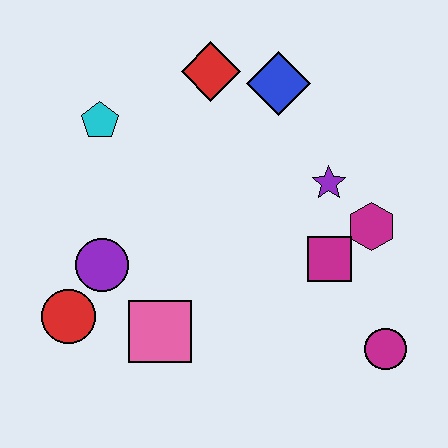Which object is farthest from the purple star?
The red circle is farthest from the purple star.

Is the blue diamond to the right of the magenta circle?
No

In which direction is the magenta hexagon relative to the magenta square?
The magenta hexagon is to the right of the magenta square.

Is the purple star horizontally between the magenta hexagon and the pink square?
Yes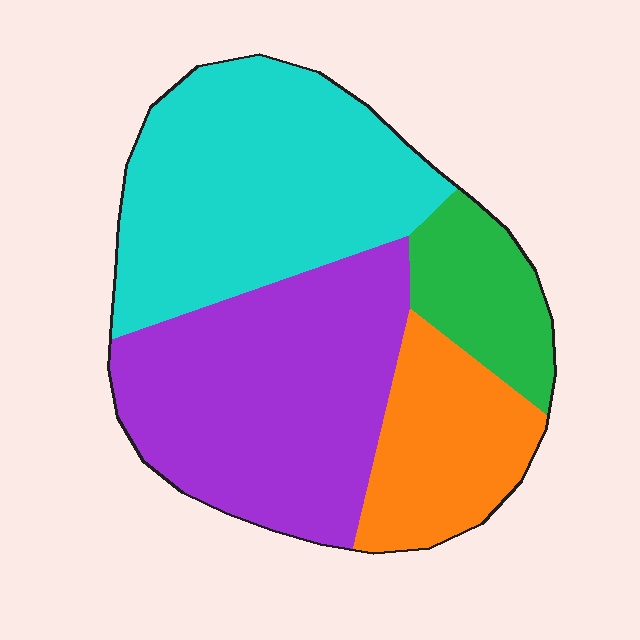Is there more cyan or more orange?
Cyan.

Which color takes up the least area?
Green, at roughly 10%.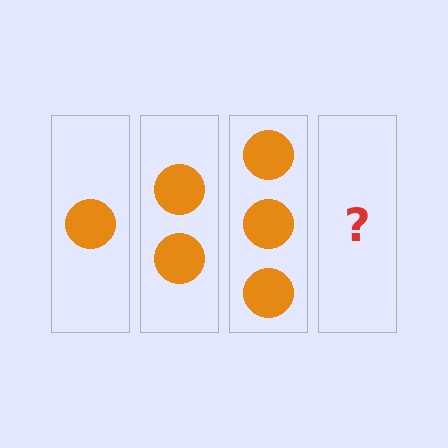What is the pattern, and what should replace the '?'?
The pattern is that each step adds one more circle. The '?' should be 4 circles.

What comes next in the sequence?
The next element should be 4 circles.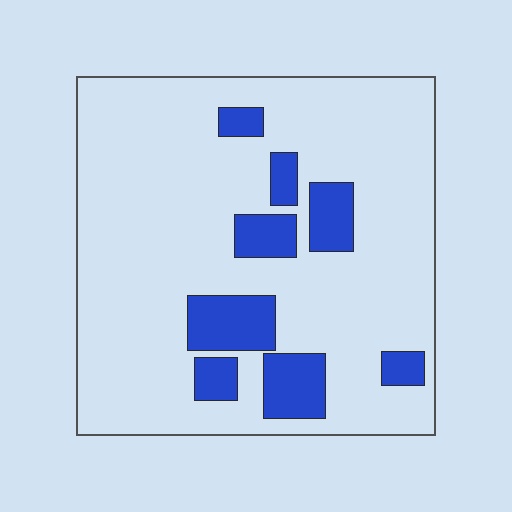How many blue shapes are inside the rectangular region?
8.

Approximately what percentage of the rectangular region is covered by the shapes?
Approximately 15%.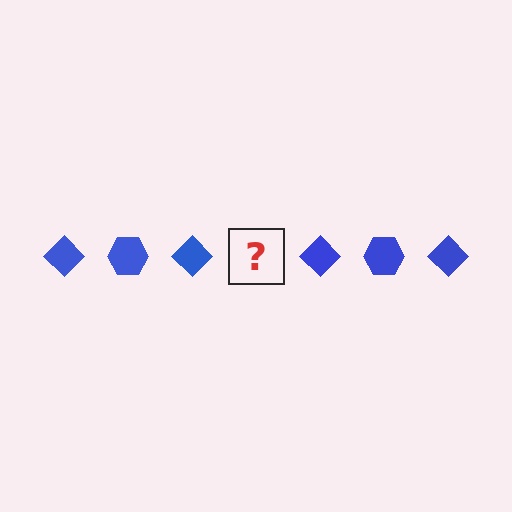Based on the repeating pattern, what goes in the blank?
The blank should be a blue hexagon.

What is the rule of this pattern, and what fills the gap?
The rule is that the pattern cycles through diamond, hexagon shapes in blue. The gap should be filled with a blue hexagon.